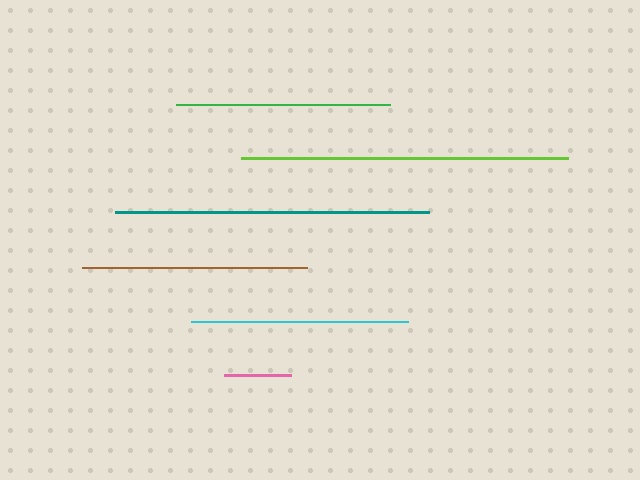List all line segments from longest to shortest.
From longest to shortest: lime, teal, brown, cyan, green, pink.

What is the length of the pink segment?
The pink segment is approximately 67 pixels long.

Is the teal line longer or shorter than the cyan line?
The teal line is longer than the cyan line.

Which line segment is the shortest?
The pink line is the shortest at approximately 67 pixels.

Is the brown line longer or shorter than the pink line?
The brown line is longer than the pink line.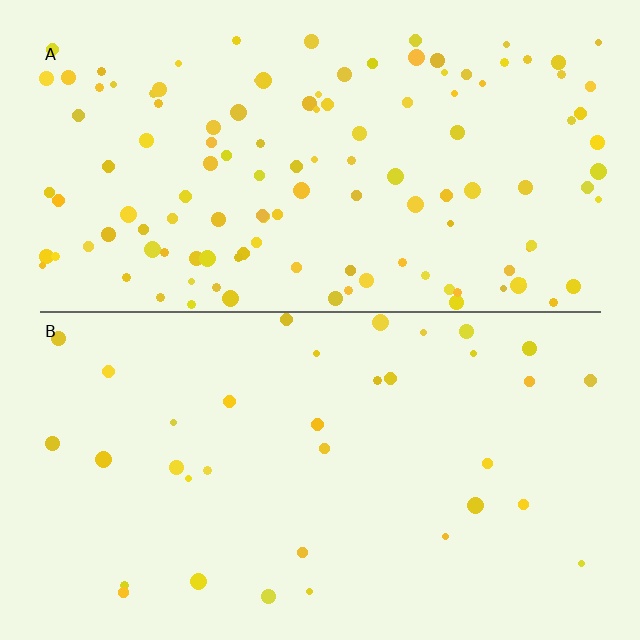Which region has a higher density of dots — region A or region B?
A (the top).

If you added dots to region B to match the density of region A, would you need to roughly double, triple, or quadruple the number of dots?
Approximately quadruple.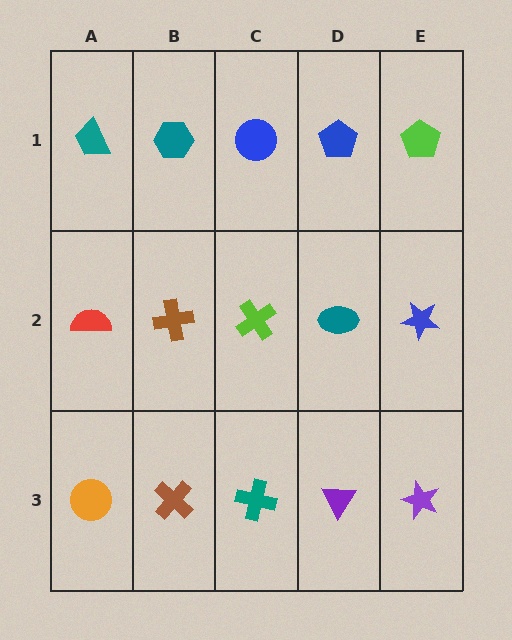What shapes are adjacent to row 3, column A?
A red semicircle (row 2, column A), a brown cross (row 3, column B).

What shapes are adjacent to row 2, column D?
A blue pentagon (row 1, column D), a purple triangle (row 3, column D), a lime cross (row 2, column C), a blue star (row 2, column E).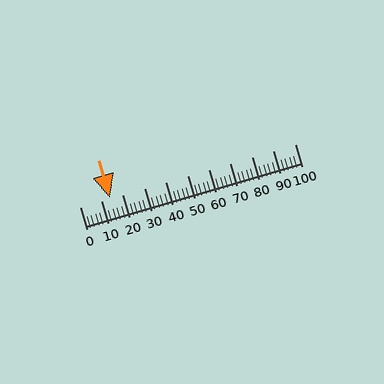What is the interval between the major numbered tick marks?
The major tick marks are spaced 10 units apart.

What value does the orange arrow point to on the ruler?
The orange arrow points to approximately 14.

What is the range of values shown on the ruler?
The ruler shows values from 0 to 100.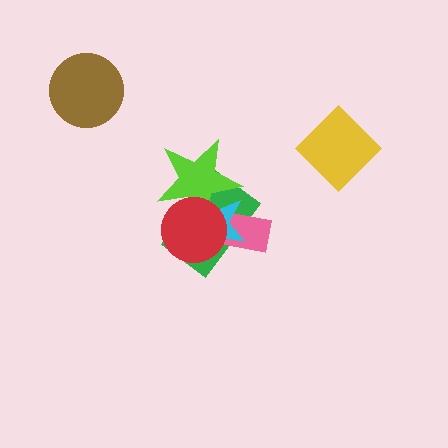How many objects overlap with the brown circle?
0 objects overlap with the brown circle.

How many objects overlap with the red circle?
4 objects overlap with the red circle.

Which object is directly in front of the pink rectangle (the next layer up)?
The cyan star is directly in front of the pink rectangle.